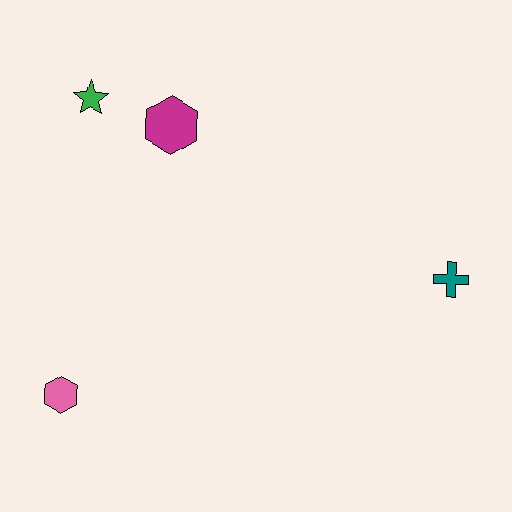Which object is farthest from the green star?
The teal cross is farthest from the green star.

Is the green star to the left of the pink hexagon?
No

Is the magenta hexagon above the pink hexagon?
Yes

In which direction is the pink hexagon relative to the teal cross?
The pink hexagon is to the left of the teal cross.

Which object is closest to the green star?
The magenta hexagon is closest to the green star.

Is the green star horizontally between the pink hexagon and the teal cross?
Yes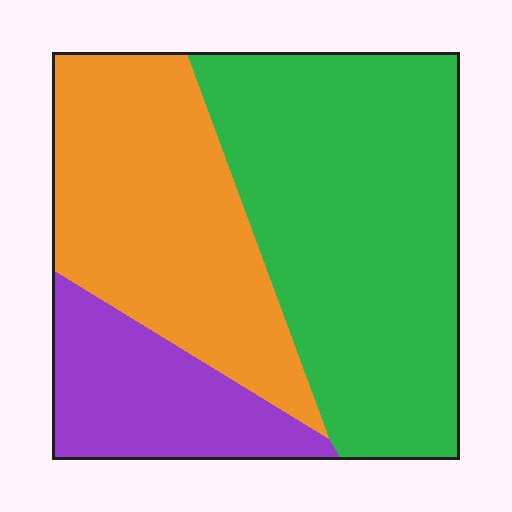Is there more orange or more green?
Green.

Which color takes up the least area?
Purple, at roughly 20%.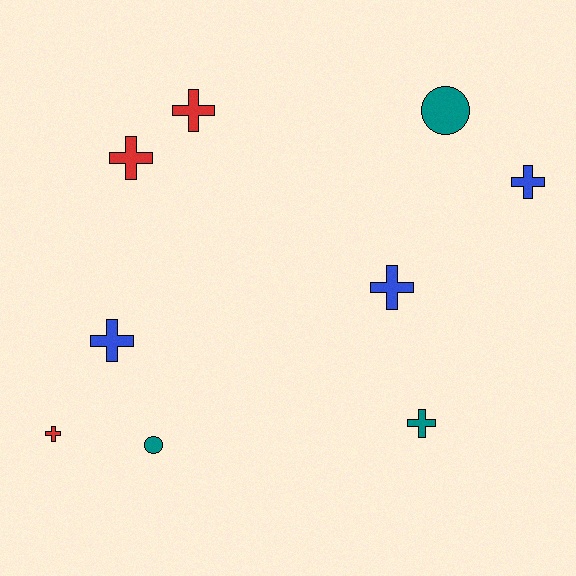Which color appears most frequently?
Blue, with 3 objects.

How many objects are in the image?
There are 9 objects.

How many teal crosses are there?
There is 1 teal cross.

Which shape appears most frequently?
Cross, with 7 objects.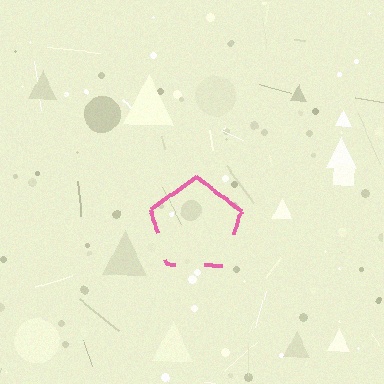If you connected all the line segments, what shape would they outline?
They would outline a pentagon.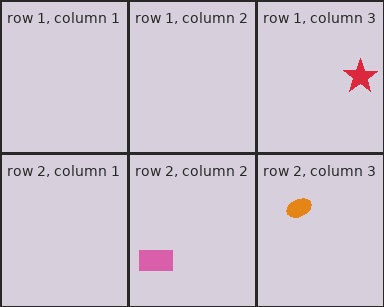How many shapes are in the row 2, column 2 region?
1.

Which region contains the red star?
The row 1, column 3 region.